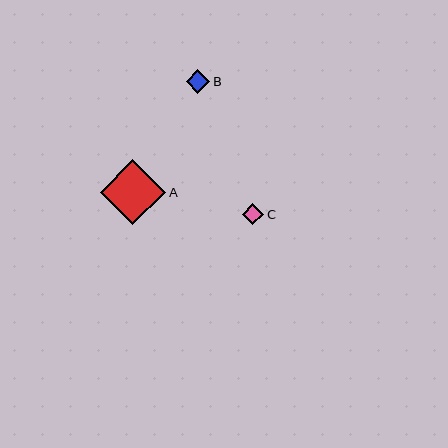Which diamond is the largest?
Diamond A is the largest with a size of approximately 66 pixels.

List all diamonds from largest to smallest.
From largest to smallest: A, B, C.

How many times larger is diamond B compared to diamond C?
Diamond B is approximately 1.1 times the size of diamond C.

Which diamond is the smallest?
Diamond C is the smallest with a size of approximately 21 pixels.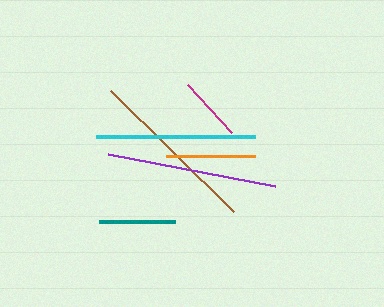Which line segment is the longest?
The brown line is the longest at approximately 173 pixels.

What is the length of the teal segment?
The teal segment is approximately 76 pixels long.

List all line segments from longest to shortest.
From longest to shortest: brown, purple, cyan, orange, teal, magenta.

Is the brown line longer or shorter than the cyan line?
The brown line is longer than the cyan line.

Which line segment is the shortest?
The magenta line is the shortest at approximately 65 pixels.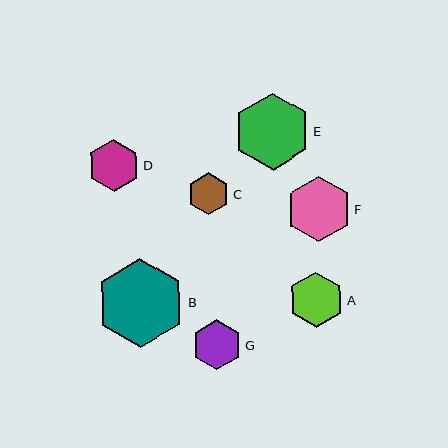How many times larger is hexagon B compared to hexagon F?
Hexagon B is approximately 1.4 times the size of hexagon F.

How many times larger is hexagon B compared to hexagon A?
Hexagon B is approximately 1.6 times the size of hexagon A.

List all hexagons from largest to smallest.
From largest to smallest: B, E, F, A, D, G, C.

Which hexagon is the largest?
Hexagon B is the largest with a size of approximately 89 pixels.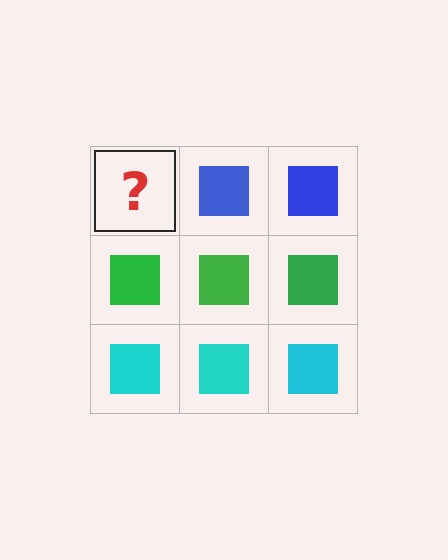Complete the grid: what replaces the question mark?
The question mark should be replaced with a blue square.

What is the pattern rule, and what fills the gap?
The rule is that each row has a consistent color. The gap should be filled with a blue square.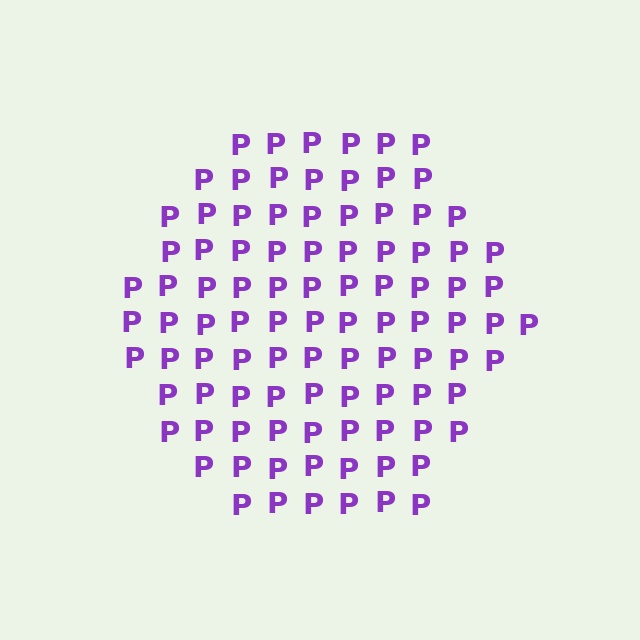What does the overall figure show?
The overall figure shows a hexagon.